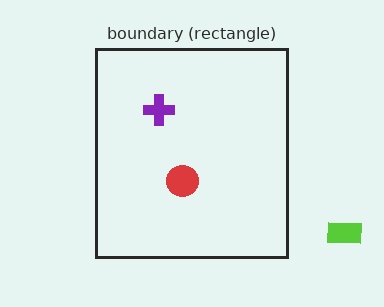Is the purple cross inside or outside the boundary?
Inside.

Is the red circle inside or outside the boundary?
Inside.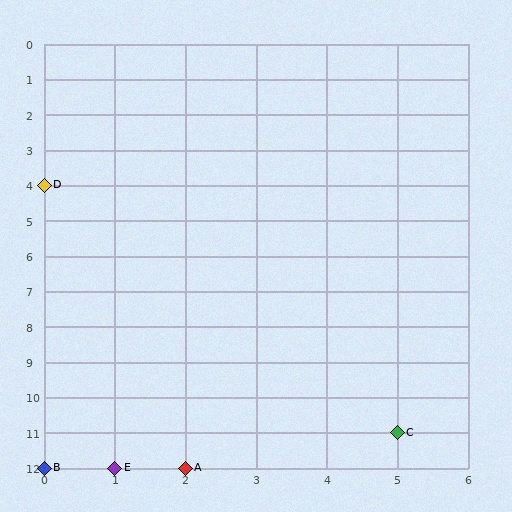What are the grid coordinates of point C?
Point C is at grid coordinates (5, 11).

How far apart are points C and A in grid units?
Points C and A are 3 columns and 1 row apart (about 3.2 grid units diagonally).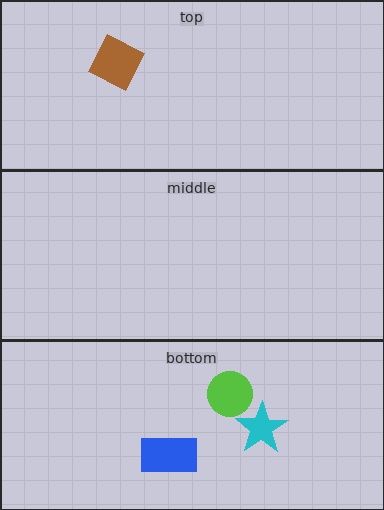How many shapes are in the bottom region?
3.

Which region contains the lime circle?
The bottom region.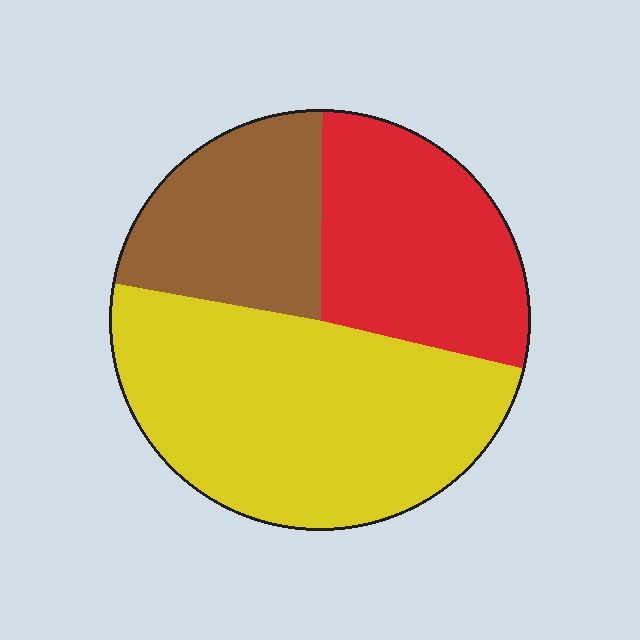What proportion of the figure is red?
Red takes up about one quarter (1/4) of the figure.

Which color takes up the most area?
Yellow, at roughly 50%.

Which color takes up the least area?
Brown, at roughly 20%.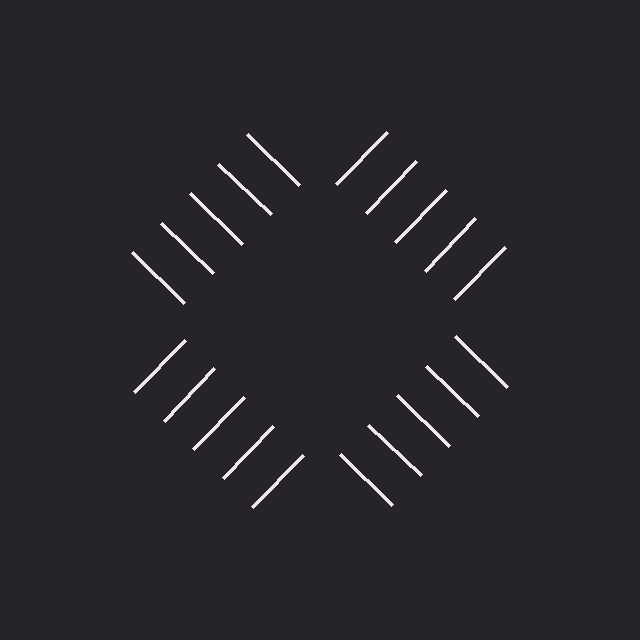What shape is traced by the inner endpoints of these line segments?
An illusory square — the line segments terminate on its edges but no continuous stroke is drawn.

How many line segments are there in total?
20 — 5 along each of the 4 edges.